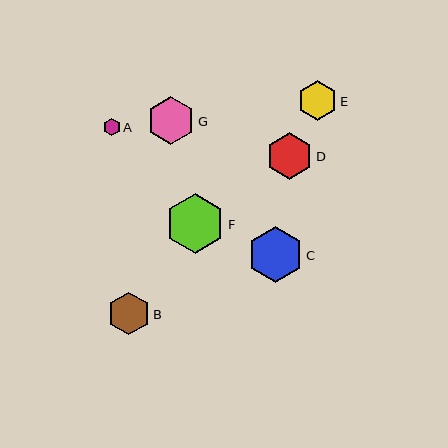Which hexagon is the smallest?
Hexagon A is the smallest with a size of approximately 17 pixels.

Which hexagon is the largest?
Hexagon F is the largest with a size of approximately 59 pixels.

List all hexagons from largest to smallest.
From largest to smallest: F, C, G, D, B, E, A.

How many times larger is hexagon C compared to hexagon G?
Hexagon C is approximately 1.2 times the size of hexagon G.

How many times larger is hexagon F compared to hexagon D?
Hexagon F is approximately 1.3 times the size of hexagon D.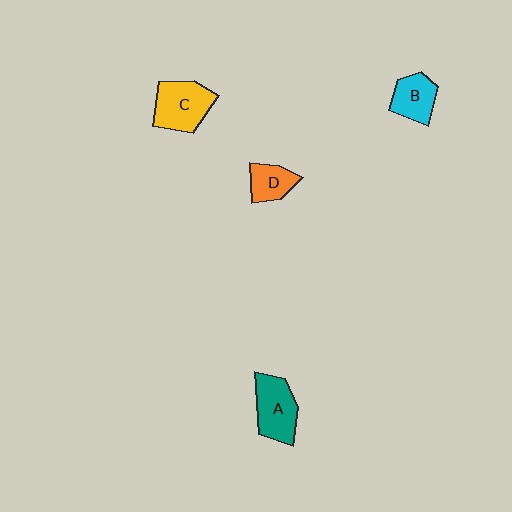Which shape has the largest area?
Shape C (yellow).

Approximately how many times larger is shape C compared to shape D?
Approximately 1.6 times.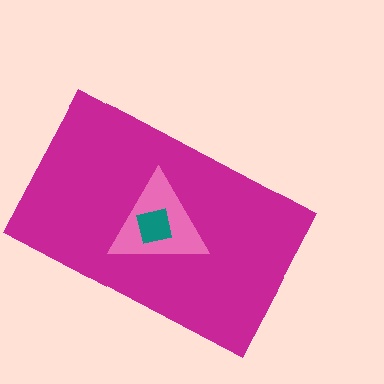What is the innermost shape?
The teal square.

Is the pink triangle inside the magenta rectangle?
Yes.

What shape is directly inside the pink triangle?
The teal square.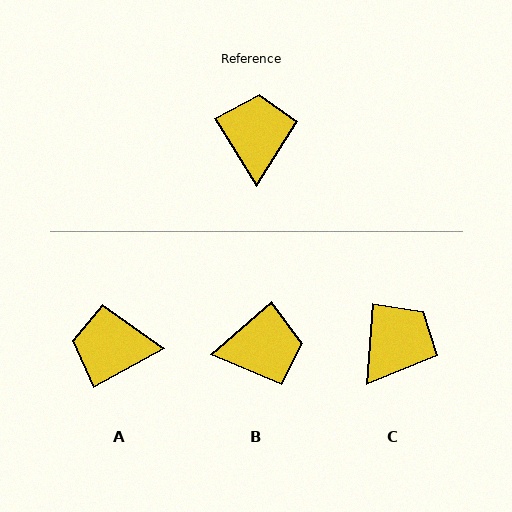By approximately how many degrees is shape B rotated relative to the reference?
Approximately 81 degrees clockwise.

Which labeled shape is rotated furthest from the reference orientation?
A, about 86 degrees away.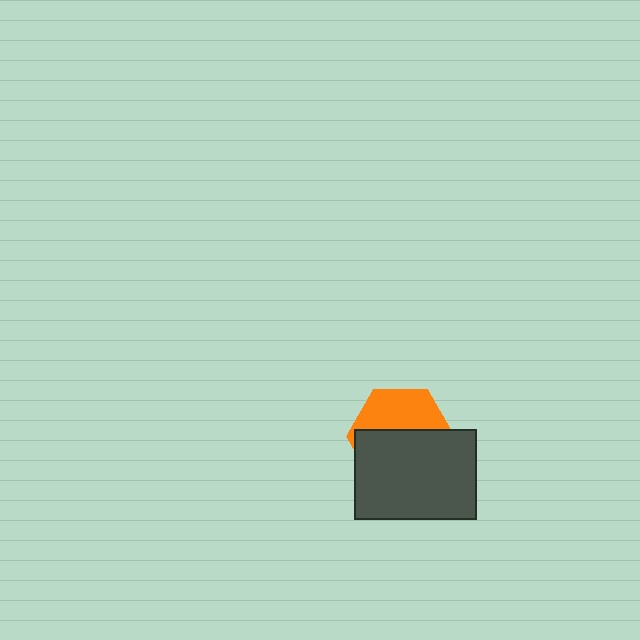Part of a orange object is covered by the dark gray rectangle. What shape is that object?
It is a hexagon.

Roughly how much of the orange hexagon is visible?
A small part of it is visible (roughly 42%).